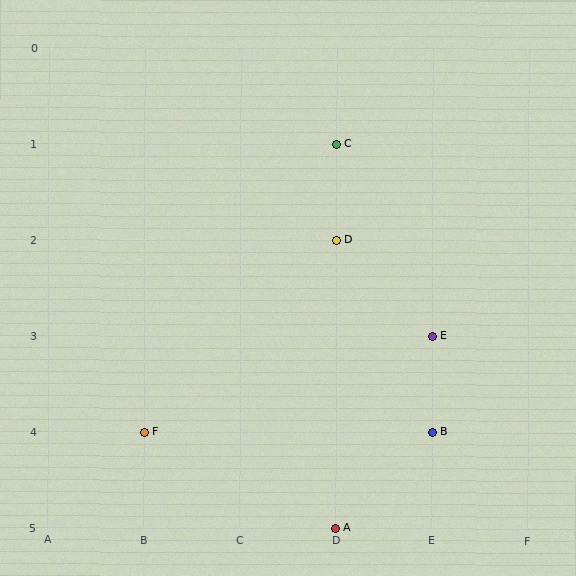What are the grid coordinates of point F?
Point F is at grid coordinates (B, 4).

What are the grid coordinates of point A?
Point A is at grid coordinates (D, 5).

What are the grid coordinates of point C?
Point C is at grid coordinates (D, 1).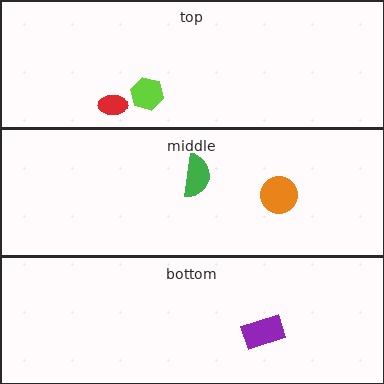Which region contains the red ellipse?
The top region.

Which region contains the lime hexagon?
The top region.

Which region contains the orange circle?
The middle region.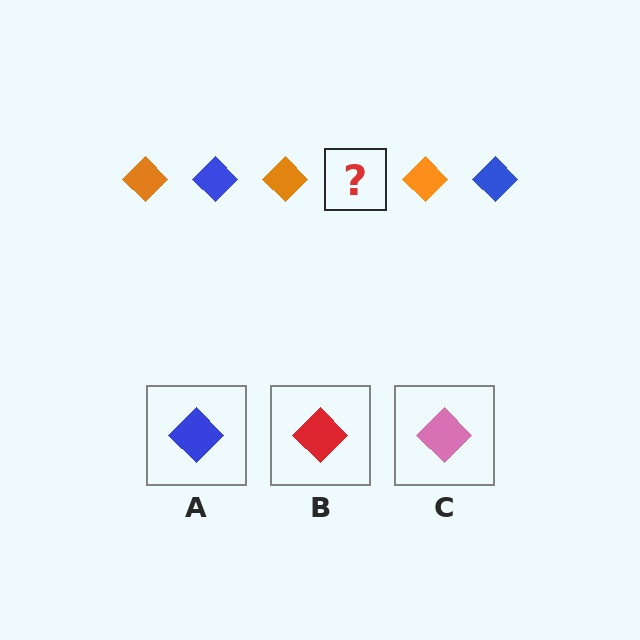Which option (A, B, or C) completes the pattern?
A.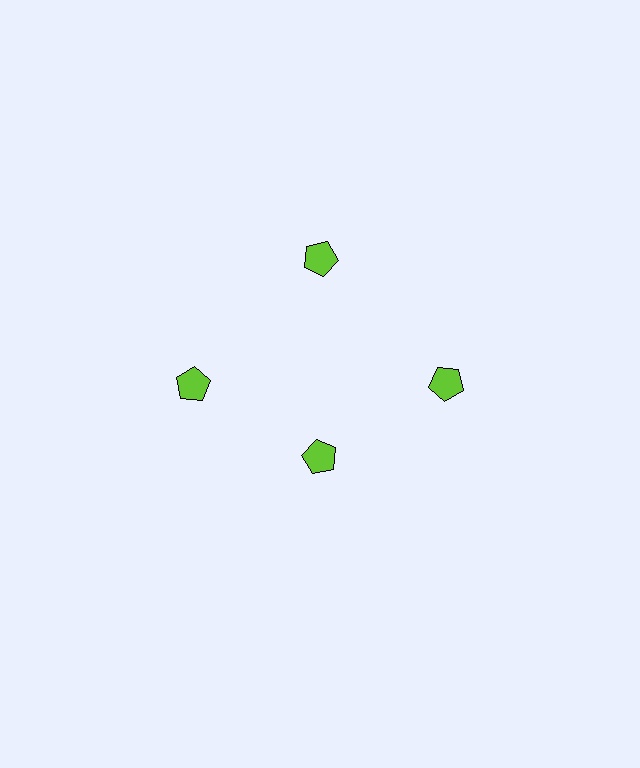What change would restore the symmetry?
The symmetry would be restored by moving it outward, back onto the ring so that all 4 pentagons sit at equal angles and equal distance from the center.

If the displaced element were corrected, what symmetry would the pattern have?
It would have 4-fold rotational symmetry — the pattern would map onto itself every 90 degrees.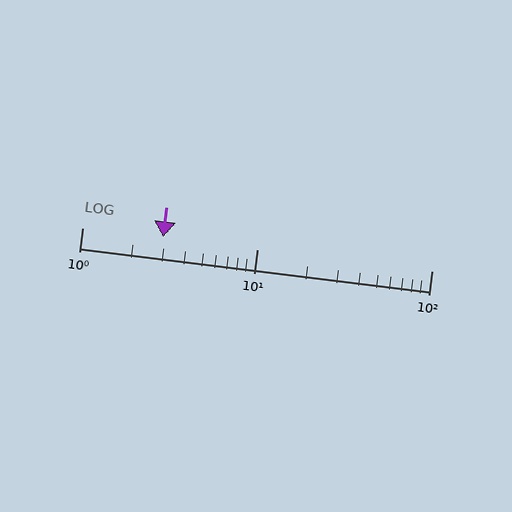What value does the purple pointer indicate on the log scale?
The pointer indicates approximately 2.9.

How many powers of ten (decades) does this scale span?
The scale spans 2 decades, from 1 to 100.